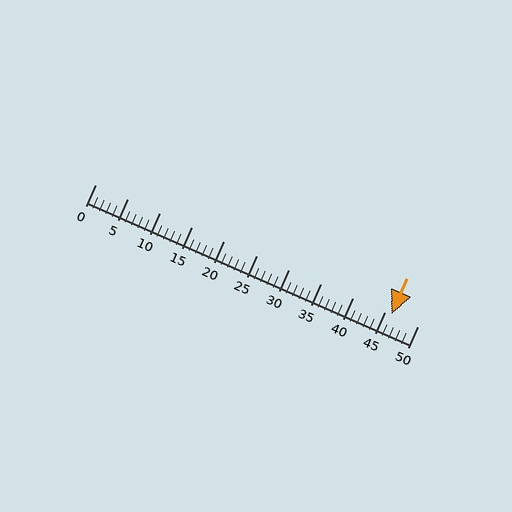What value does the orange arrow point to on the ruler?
The orange arrow points to approximately 46.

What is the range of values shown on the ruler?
The ruler shows values from 0 to 50.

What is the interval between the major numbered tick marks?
The major tick marks are spaced 5 units apart.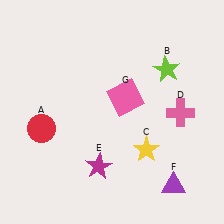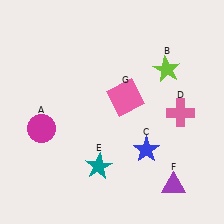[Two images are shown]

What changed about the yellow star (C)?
In Image 1, C is yellow. In Image 2, it changed to blue.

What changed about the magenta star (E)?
In Image 1, E is magenta. In Image 2, it changed to teal.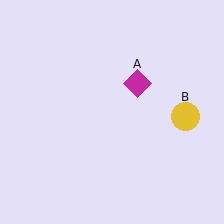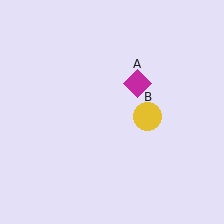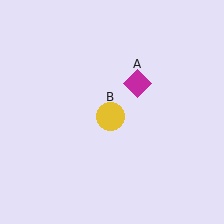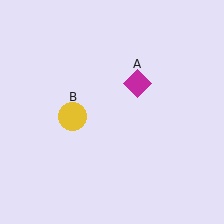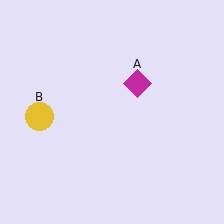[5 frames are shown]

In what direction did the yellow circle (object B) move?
The yellow circle (object B) moved left.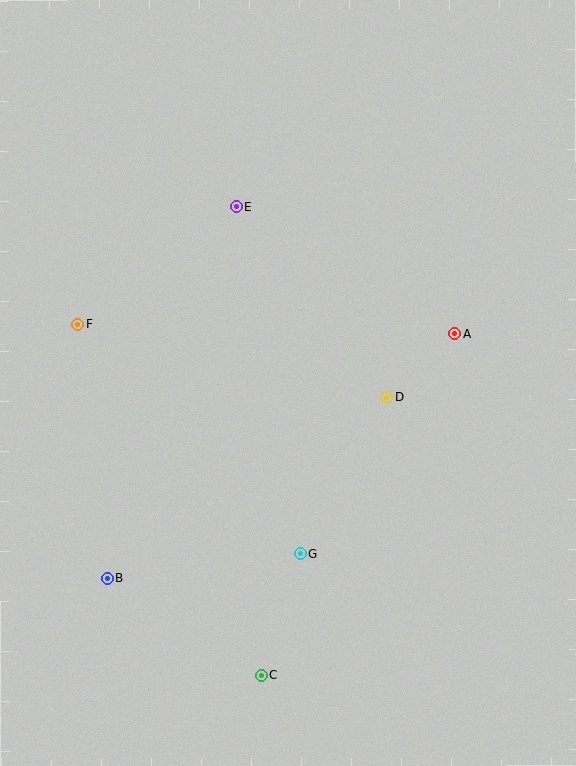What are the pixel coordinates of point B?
Point B is at (107, 579).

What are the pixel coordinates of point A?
Point A is at (455, 334).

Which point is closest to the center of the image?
Point D at (387, 397) is closest to the center.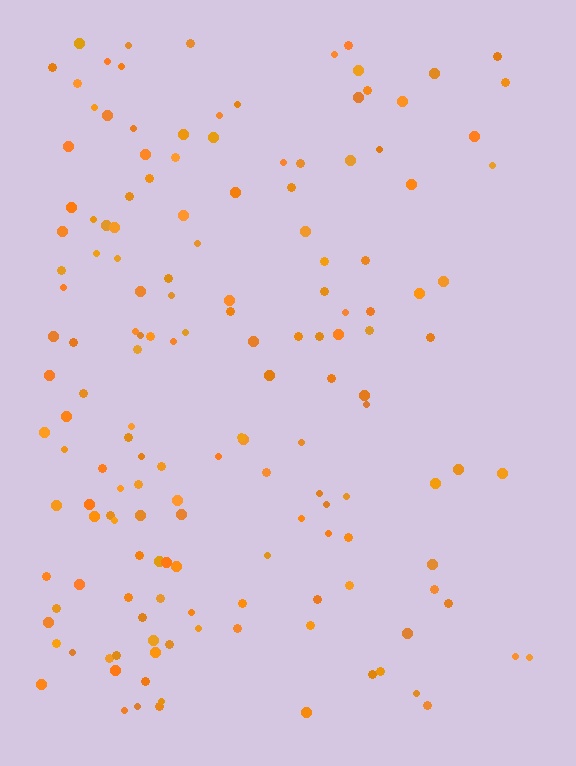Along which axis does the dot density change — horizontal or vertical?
Horizontal.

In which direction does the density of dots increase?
From right to left, with the left side densest.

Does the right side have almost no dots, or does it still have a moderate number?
Still a moderate number, just noticeably fewer than the left.